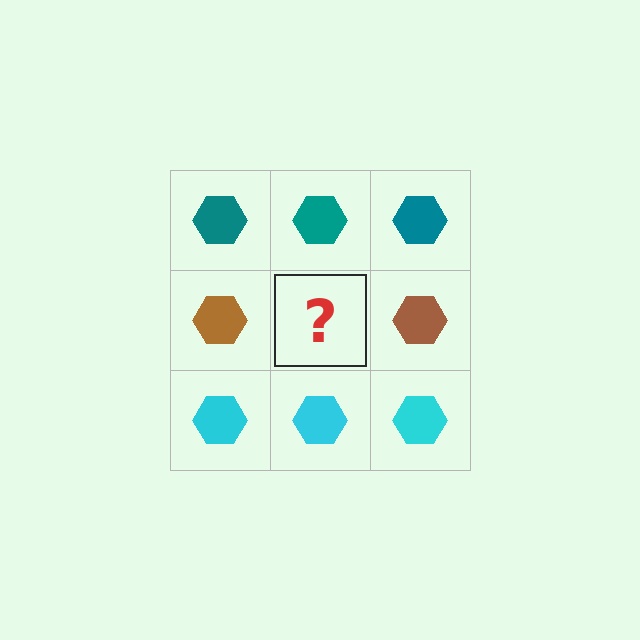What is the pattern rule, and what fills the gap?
The rule is that each row has a consistent color. The gap should be filled with a brown hexagon.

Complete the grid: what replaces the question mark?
The question mark should be replaced with a brown hexagon.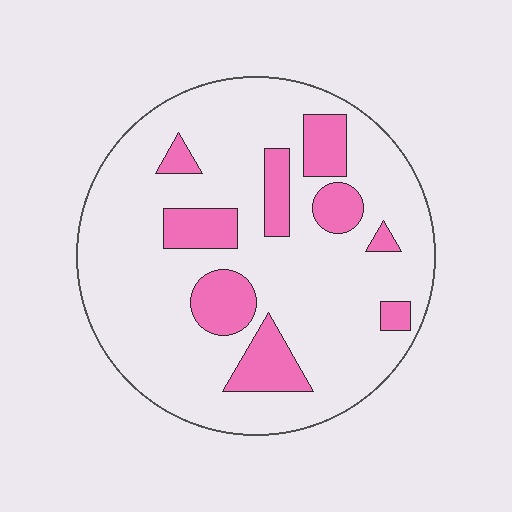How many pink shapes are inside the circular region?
9.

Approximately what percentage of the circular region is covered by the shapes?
Approximately 20%.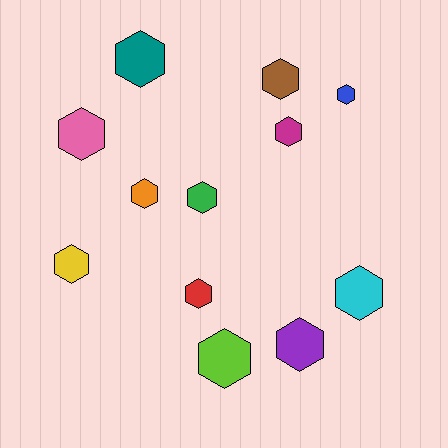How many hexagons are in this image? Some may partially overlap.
There are 12 hexagons.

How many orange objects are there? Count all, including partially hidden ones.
There is 1 orange object.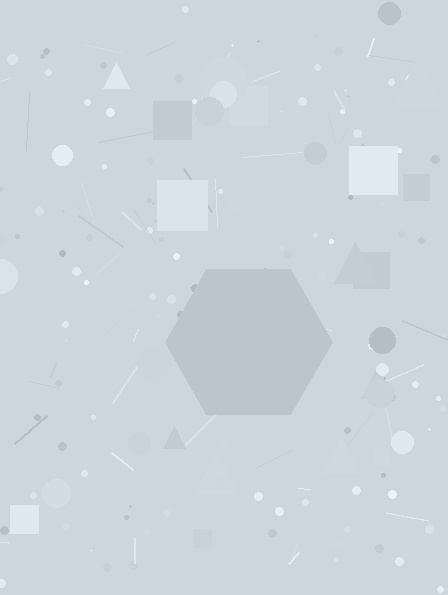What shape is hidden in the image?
A hexagon is hidden in the image.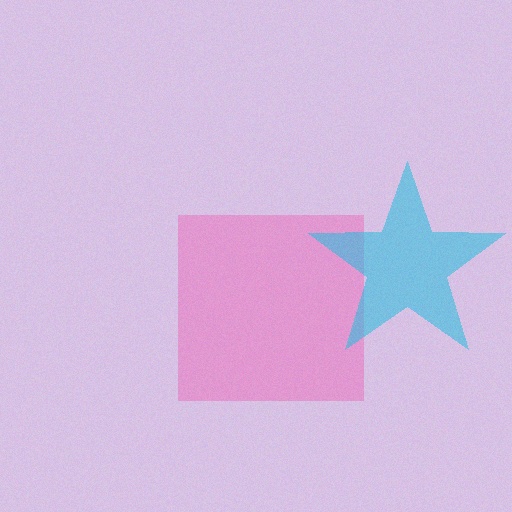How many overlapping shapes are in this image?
There are 2 overlapping shapes in the image.